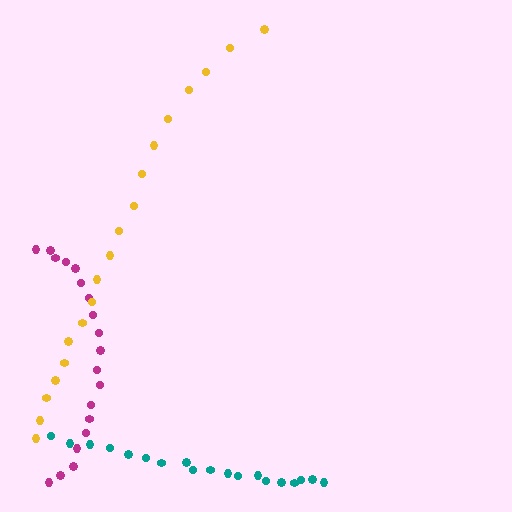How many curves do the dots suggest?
There are 3 distinct paths.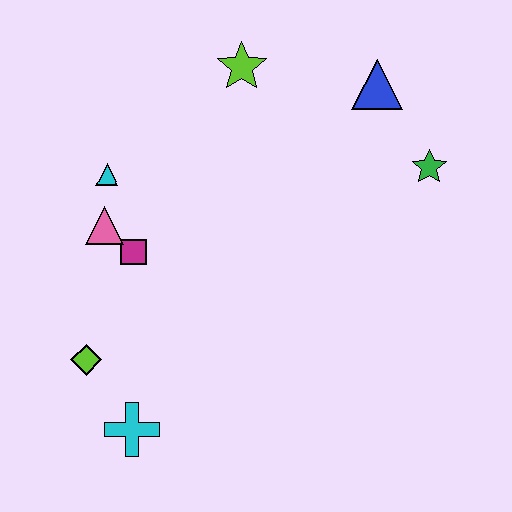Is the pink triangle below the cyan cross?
No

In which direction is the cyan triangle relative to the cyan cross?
The cyan triangle is above the cyan cross.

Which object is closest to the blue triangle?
The green star is closest to the blue triangle.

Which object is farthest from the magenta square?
The green star is farthest from the magenta square.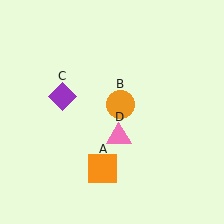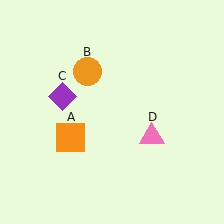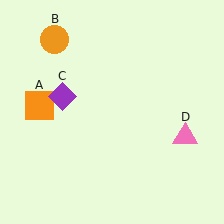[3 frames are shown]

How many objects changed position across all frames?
3 objects changed position: orange square (object A), orange circle (object B), pink triangle (object D).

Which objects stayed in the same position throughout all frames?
Purple diamond (object C) remained stationary.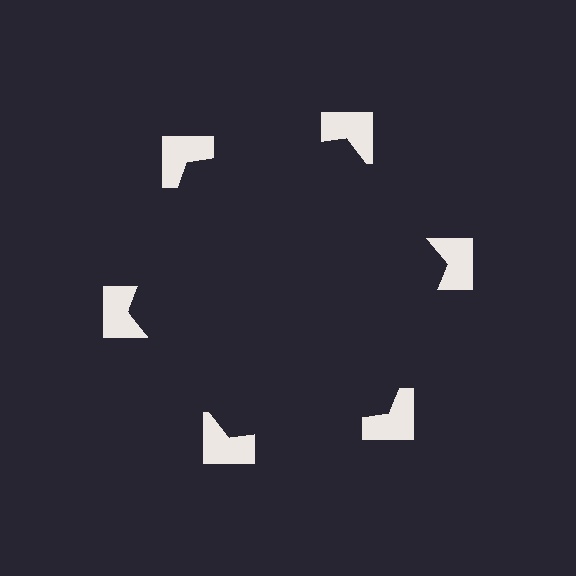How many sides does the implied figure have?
6 sides.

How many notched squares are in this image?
There are 6 — one at each vertex of the illusory hexagon.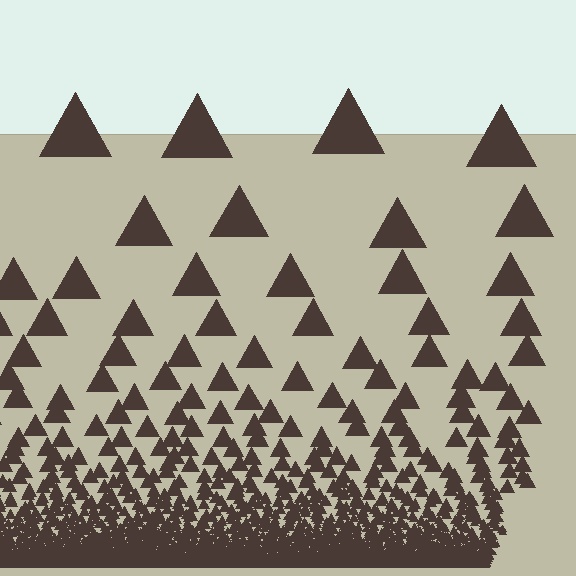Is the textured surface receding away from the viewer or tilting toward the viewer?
The surface appears to tilt toward the viewer. Texture elements get larger and sparser toward the top.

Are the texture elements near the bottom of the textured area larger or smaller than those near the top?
Smaller. The gradient is inverted — elements near the bottom are smaller and denser.